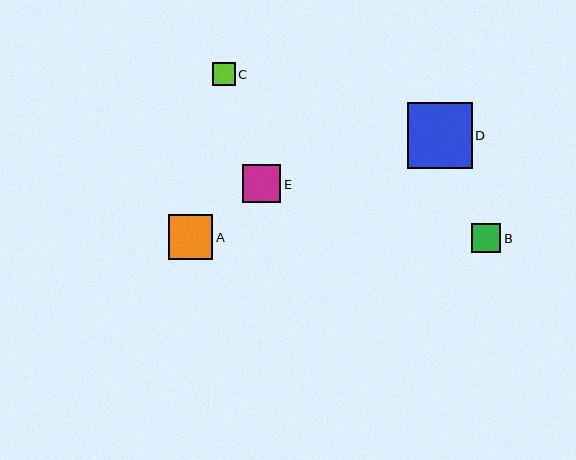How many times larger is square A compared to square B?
Square A is approximately 1.5 times the size of square B.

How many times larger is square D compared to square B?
Square D is approximately 2.2 times the size of square B.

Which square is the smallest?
Square C is the smallest with a size of approximately 23 pixels.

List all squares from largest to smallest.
From largest to smallest: D, A, E, B, C.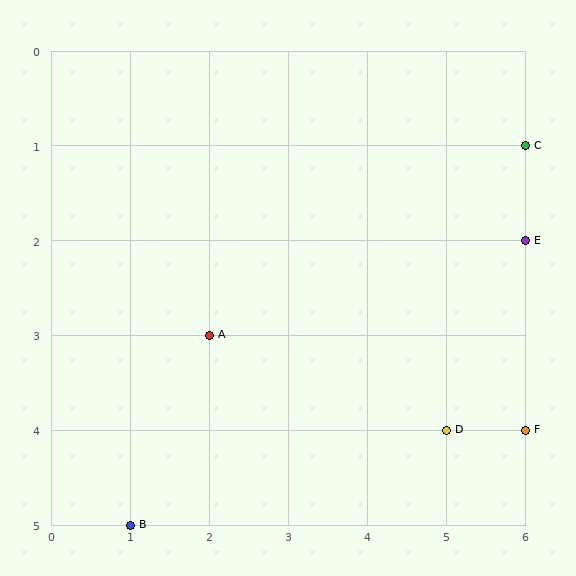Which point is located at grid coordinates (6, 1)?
Point C is at (6, 1).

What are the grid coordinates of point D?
Point D is at grid coordinates (5, 4).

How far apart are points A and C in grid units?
Points A and C are 4 columns and 2 rows apart (about 4.5 grid units diagonally).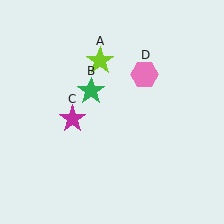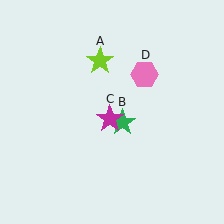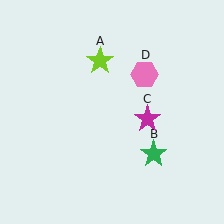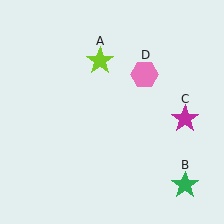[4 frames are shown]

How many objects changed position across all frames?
2 objects changed position: green star (object B), magenta star (object C).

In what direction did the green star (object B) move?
The green star (object B) moved down and to the right.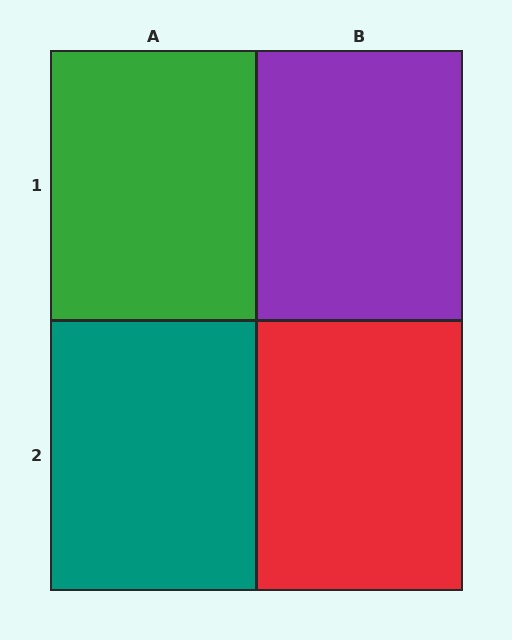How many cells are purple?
1 cell is purple.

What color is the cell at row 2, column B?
Red.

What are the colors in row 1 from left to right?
Green, purple.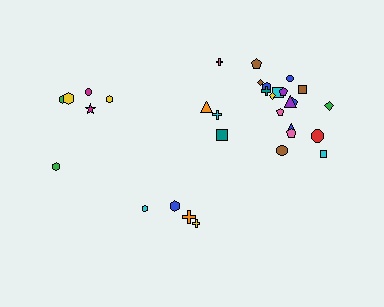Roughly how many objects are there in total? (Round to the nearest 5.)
Roughly 30 objects in total.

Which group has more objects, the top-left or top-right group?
The top-right group.